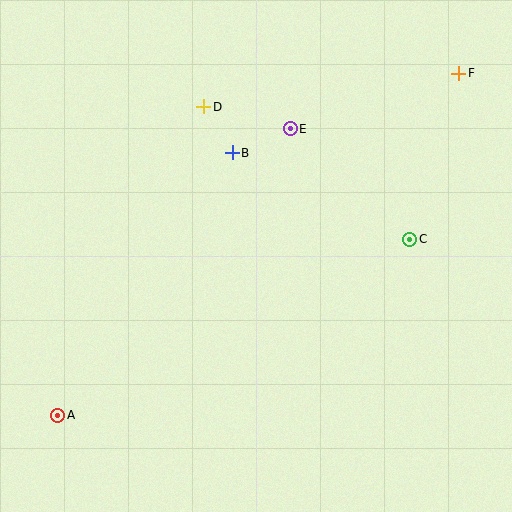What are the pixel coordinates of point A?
Point A is at (58, 415).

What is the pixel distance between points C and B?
The distance between C and B is 198 pixels.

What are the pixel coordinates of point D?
Point D is at (204, 107).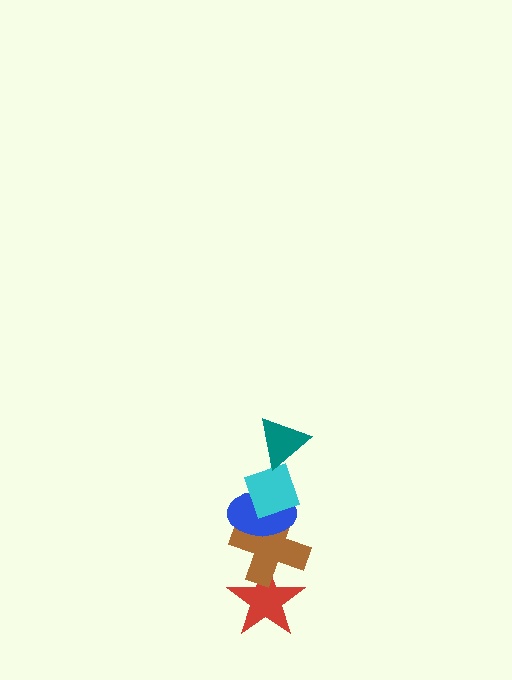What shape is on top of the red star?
The brown cross is on top of the red star.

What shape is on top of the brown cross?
The blue ellipse is on top of the brown cross.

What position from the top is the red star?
The red star is 5th from the top.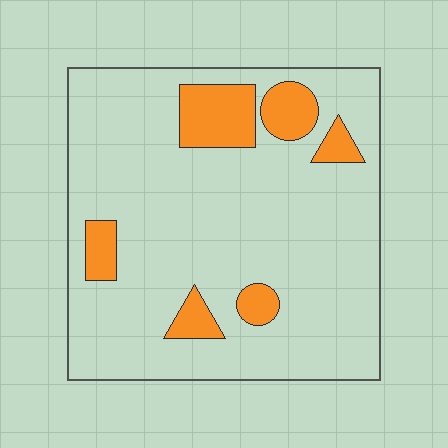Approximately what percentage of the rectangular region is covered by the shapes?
Approximately 15%.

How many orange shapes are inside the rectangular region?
6.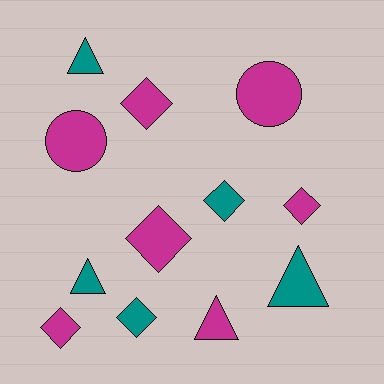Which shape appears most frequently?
Diamond, with 6 objects.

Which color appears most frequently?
Magenta, with 7 objects.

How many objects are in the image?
There are 12 objects.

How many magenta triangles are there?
There is 1 magenta triangle.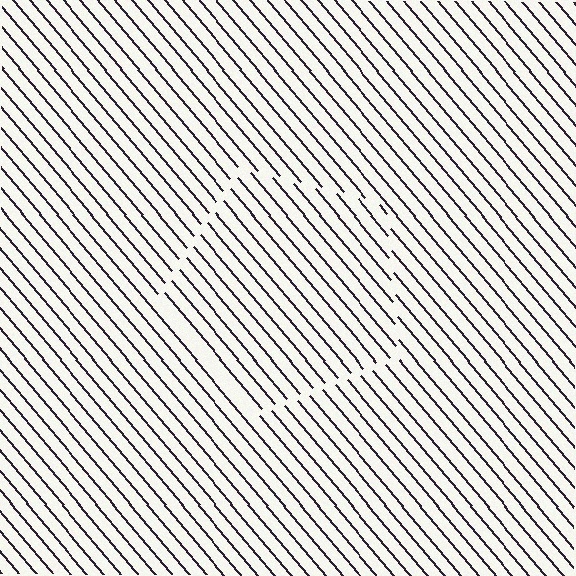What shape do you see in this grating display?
An illusory pentagon. The interior of the shape contains the same grating, shifted by half a period — the contour is defined by the phase discontinuity where line-ends from the inner and outer gratings abut.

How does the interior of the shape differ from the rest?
The interior of the shape contains the same grating, shifted by half a period — the contour is defined by the phase discontinuity where line-ends from the inner and outer gratings abut.